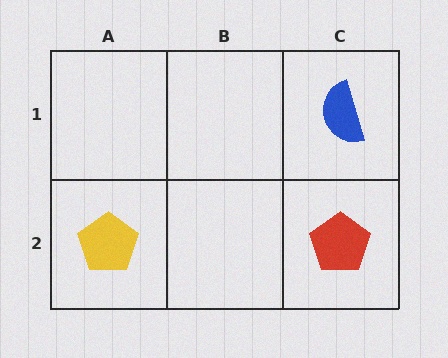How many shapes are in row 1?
1 shape.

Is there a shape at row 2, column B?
No, that cell is empty.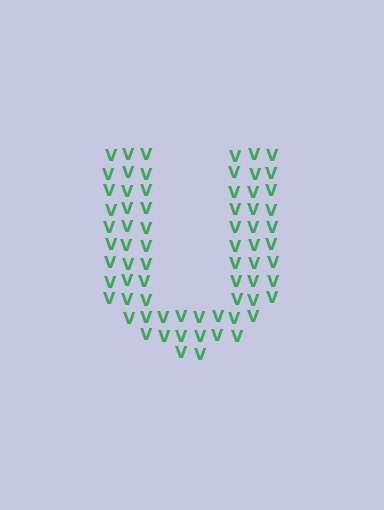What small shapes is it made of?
It is made of small letter V's.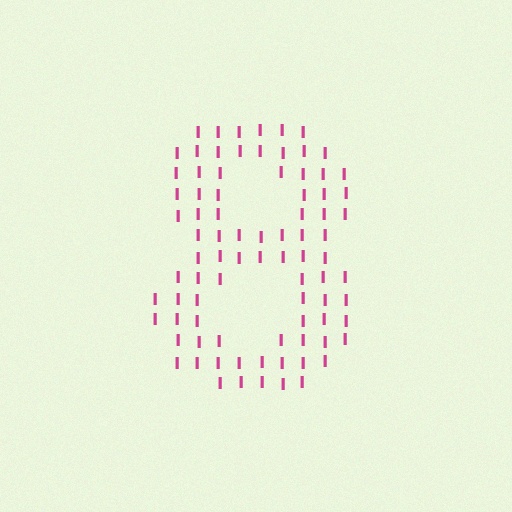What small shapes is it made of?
It is made of small letter I's.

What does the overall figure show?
The overall figure shows the digit 8.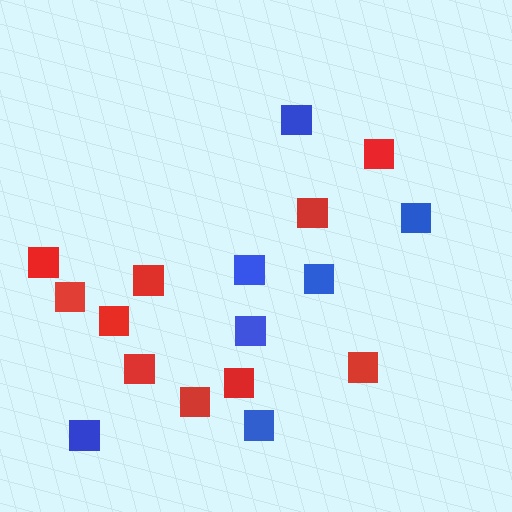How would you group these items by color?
There are 2 groups: one group of red squares (10) and one group of blue squares (7).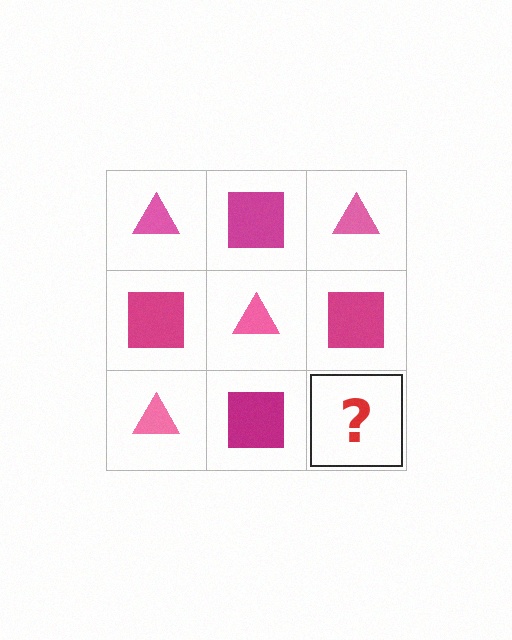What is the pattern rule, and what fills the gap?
The rule is that it alternates pink triangle and magenta square in a checkerboard pattern. The gap should be filled with a pink triangle.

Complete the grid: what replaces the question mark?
The question mark should be replaced with a pink triangle.